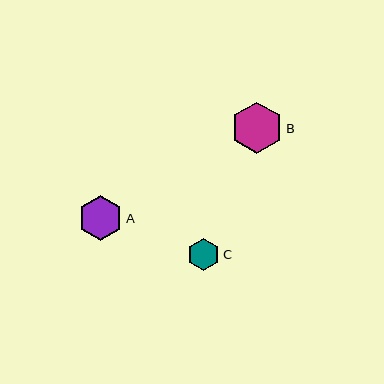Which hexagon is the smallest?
Hexagon C is the smallest with a size of approximately 32 pixels.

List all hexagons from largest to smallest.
From largest to smallest: B, A, C.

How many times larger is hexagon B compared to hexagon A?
Hexagon B is approximately 1.1 times the size of hexagon A.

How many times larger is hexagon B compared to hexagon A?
Hexagon B is approximately 1.1 times the size of hexagon A.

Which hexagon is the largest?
Hexagon B is the largest with a size of approximately 51 pixels.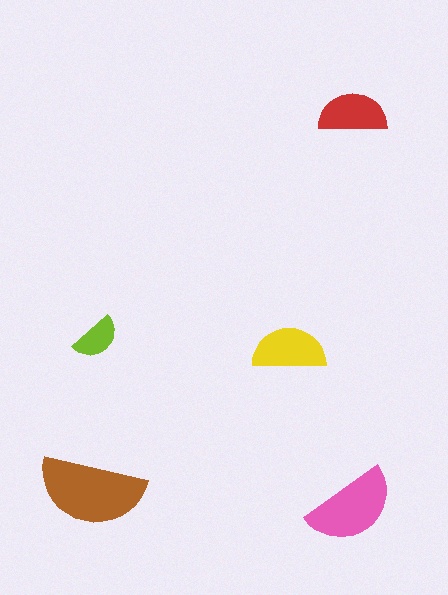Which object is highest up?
The red semicircle is topmost.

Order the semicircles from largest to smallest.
the brown one, the pink one, the yellow one, the red one, the lime one.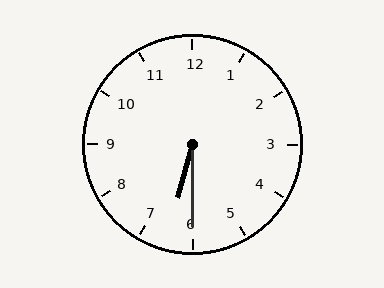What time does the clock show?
6:30.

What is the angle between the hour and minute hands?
Approximately 15 degrees.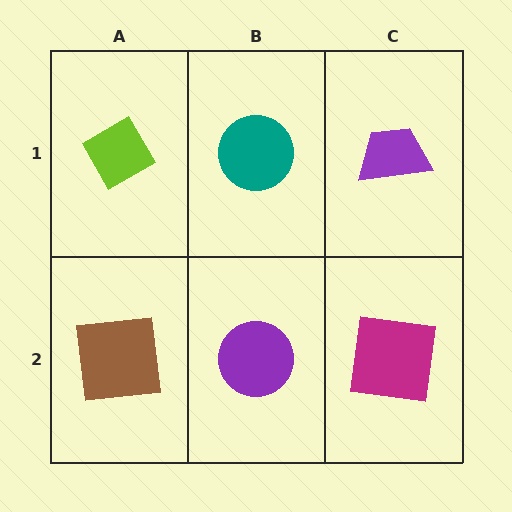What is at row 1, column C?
A purple trapezoid.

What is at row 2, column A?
A brown square.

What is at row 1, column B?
A teal circle.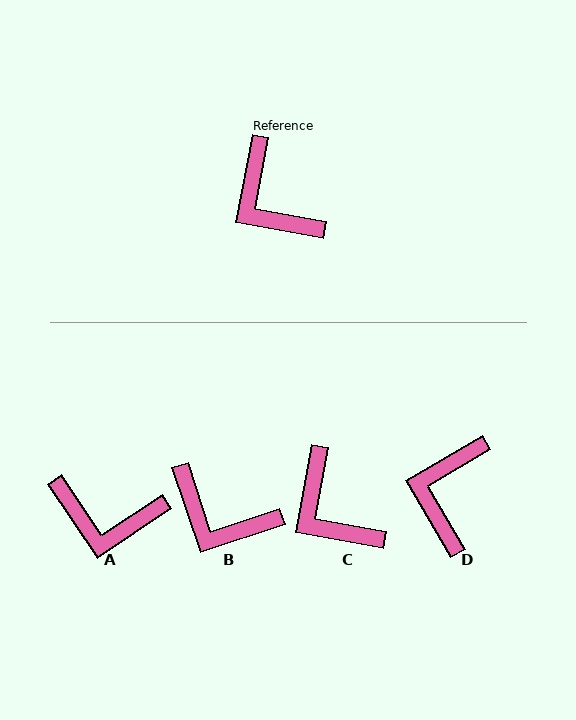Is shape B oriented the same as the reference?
No, it is off by about 29 degrees.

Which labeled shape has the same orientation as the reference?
C.